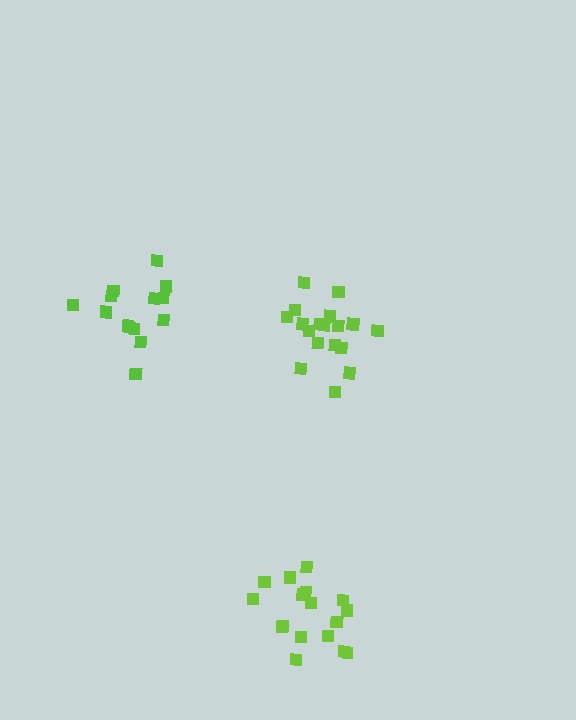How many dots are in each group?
Group 1: 18 dots, Group 2: 17 dots, Group 3: 14 dots (49 total).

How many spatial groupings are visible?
There are 3 spatial groupings.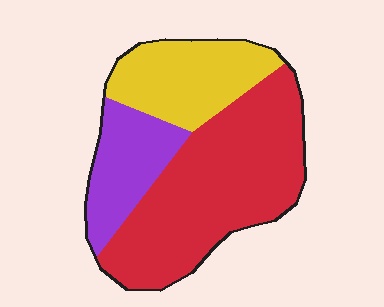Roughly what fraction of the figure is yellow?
Yellow covers 25% of the figure.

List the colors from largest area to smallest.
From largest to smallest: red, yellow, purple.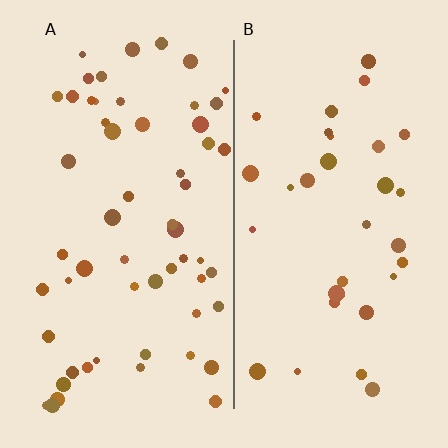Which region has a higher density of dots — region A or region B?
A (the left).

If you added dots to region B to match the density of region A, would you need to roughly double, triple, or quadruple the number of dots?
Approximately double.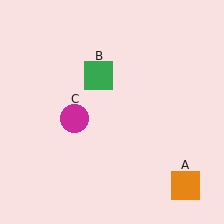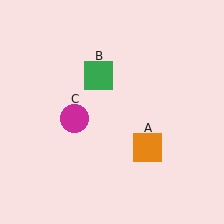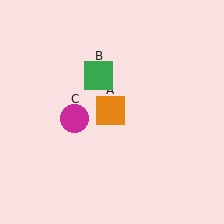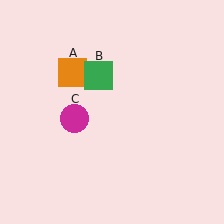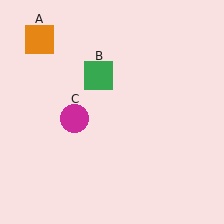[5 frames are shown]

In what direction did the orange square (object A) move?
The orange square (object A) moved up and to the left.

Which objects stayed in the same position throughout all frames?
Green square (object B) and magenta circle (object C) remained stationary.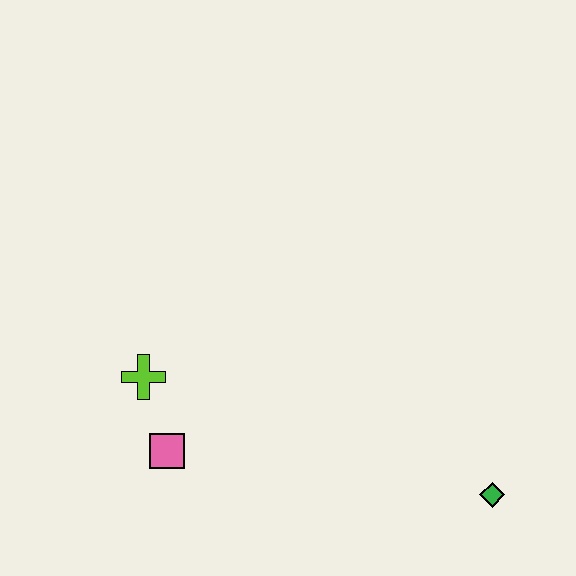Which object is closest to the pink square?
The lime cross is closest to the pink square.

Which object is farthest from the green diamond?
The lime cross is farthest from the green diamond.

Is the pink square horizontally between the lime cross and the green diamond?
Yes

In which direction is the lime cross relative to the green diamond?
The lime cross is to the left of the green diamond.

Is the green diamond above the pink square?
No